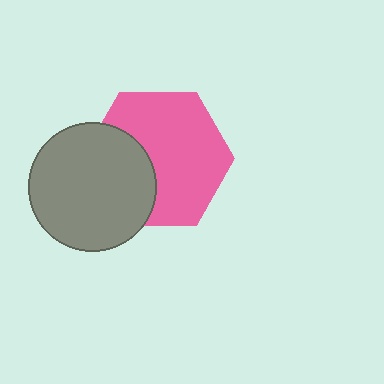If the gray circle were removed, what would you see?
You would see the complete pink hexagon.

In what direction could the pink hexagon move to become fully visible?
The pink hexagon could move right. That would shift it out from behind the gray circle entirely.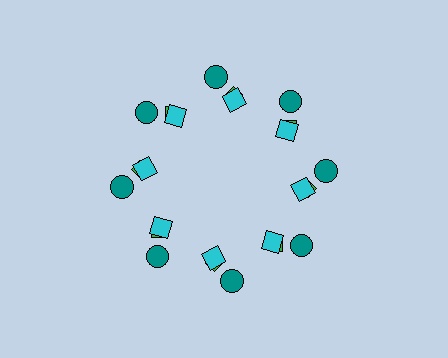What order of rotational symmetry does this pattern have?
This pattern has 8-fold rotational symmetry.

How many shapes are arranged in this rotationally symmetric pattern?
There are 24 shapes, arranged in 8 groups of 3.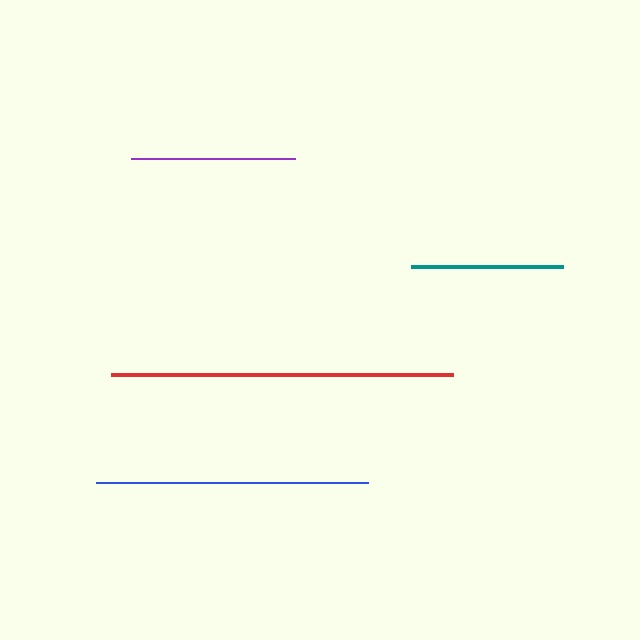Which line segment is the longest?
The red line is the longest at approximately 342 pixels.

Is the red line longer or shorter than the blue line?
The red line is longer than the blue line.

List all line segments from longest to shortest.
From longest to shortest: red, blue, purple, teal.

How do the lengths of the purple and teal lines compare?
The purple and teal lines are approximately the same length.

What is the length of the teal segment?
The teal segment is approximately 153 pixels long.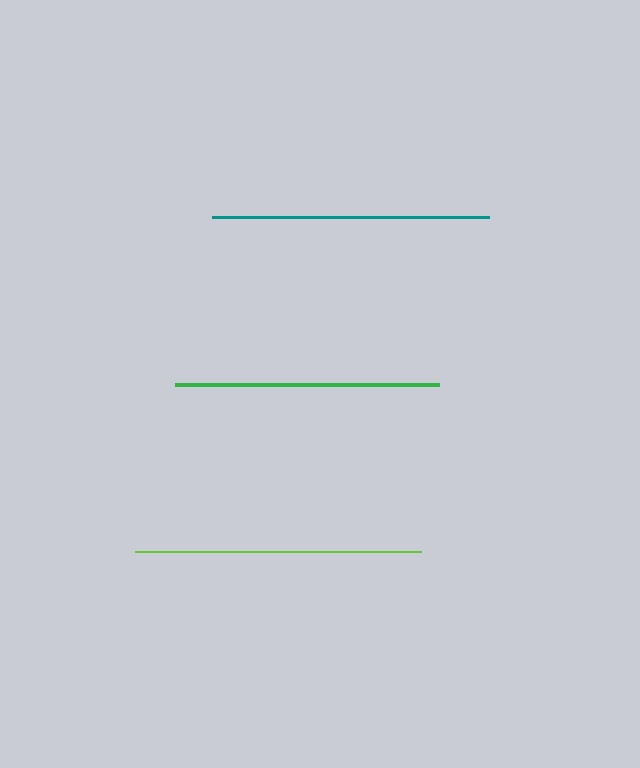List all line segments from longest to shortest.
From longest to shortest: lime, teal, green.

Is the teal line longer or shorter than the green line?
The teal line is longer than the green line.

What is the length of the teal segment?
The teal segment is approximately 277 pixels long.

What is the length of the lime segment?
The lime segment is approximately 286 pixels long.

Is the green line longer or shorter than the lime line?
The lime line is longer than the green line.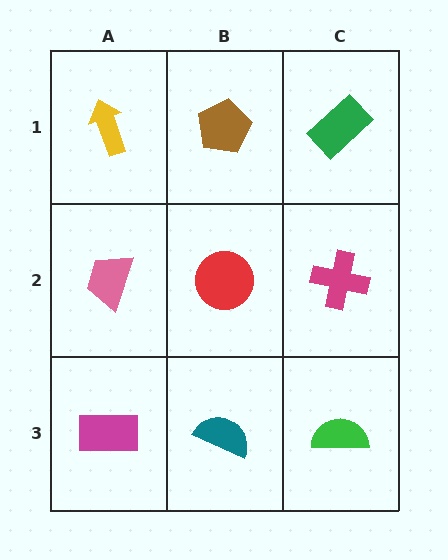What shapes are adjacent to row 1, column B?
A red circle (row 2, column B), a yellow arrow (row 1, column A), a green rectangle (row 1, column C).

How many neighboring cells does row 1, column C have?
2.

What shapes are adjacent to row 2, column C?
A green rectangle (row 1, column C), a green semicircle (row 3, column C), a red circle (row 2, column B).